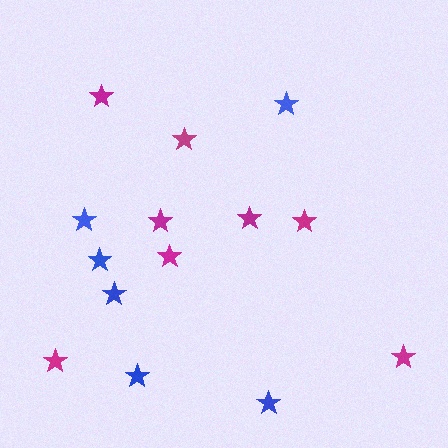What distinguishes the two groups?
There are 2 groups: one group of magenta stars (8) and one group of blue stars (6).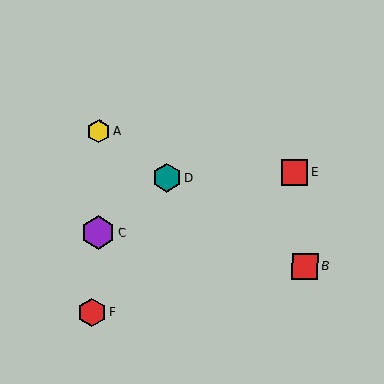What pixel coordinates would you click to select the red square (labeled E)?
Click at (295, 172) to select the red square E.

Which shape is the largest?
The purple hexagon (labeled C) is the largest.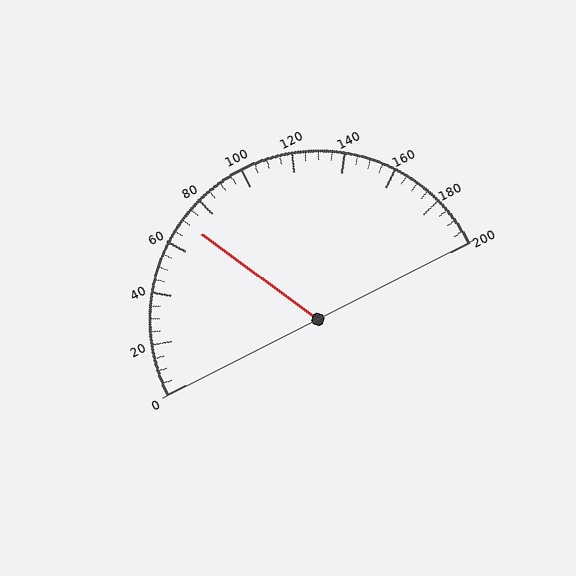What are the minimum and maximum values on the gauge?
The gauge ranges from 0 to 200.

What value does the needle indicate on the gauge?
The needle indicates approximately 70.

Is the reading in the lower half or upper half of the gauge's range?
The reading is in the lower half of the range (0 to 200).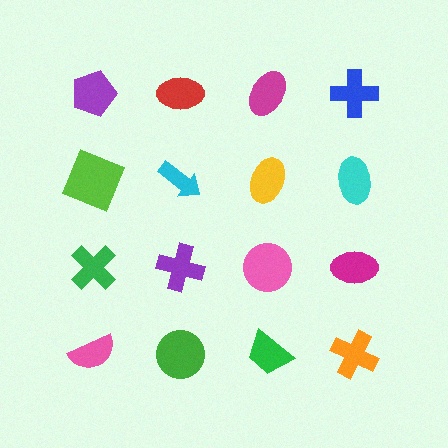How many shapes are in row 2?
4 shapes.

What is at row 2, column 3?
A yellow ellipse.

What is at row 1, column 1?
A purple pentagon.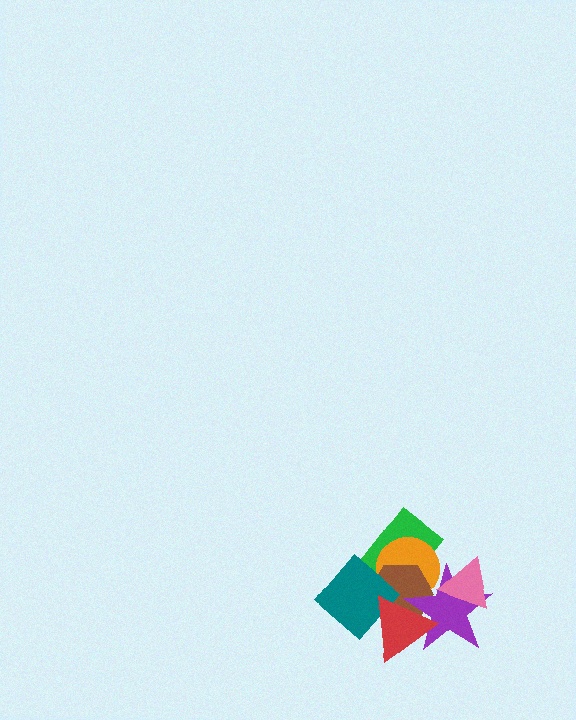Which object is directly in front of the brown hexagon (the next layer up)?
The purple star is directly in front of the brown hexagon.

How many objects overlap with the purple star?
5 objects overlap with the purple star.